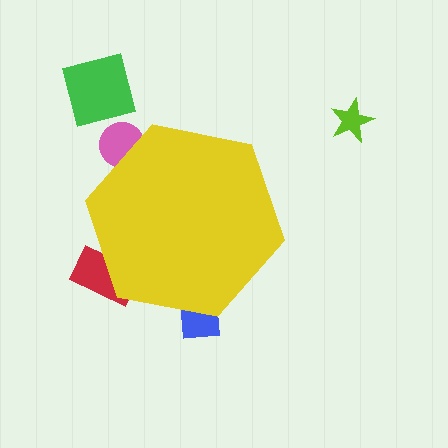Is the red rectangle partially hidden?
Yes, the red rectangle is partially hidden behind the yellow hexagon.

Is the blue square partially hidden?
Yes, the blue square is partially hidden behind the yellow hexagon.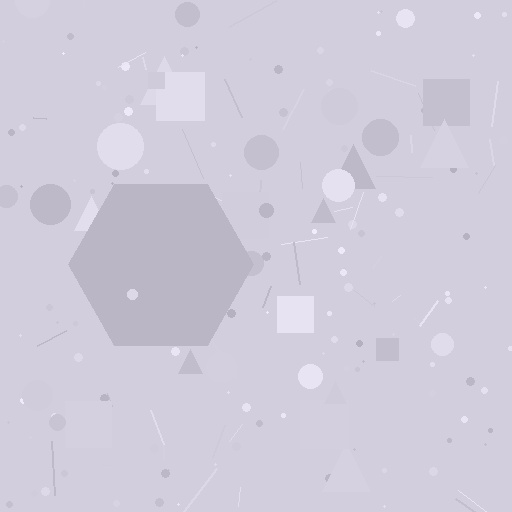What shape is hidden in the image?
A hexagon is hidden in the image.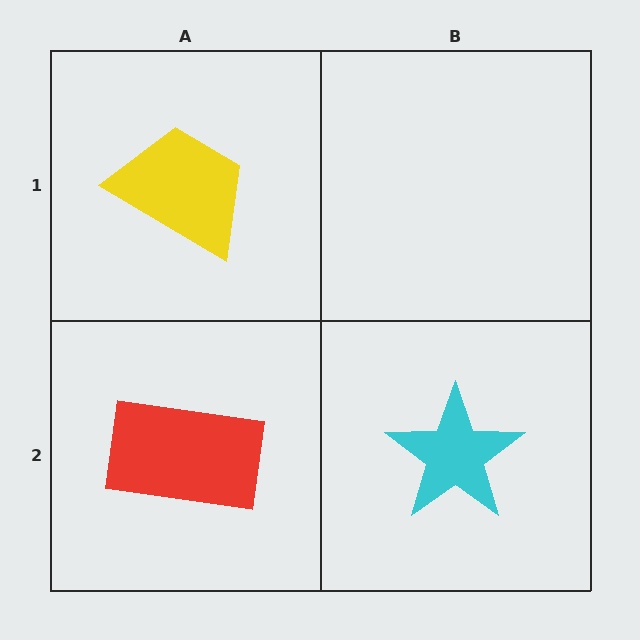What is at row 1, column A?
A yellow trapezoid.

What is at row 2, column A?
A red rectangle.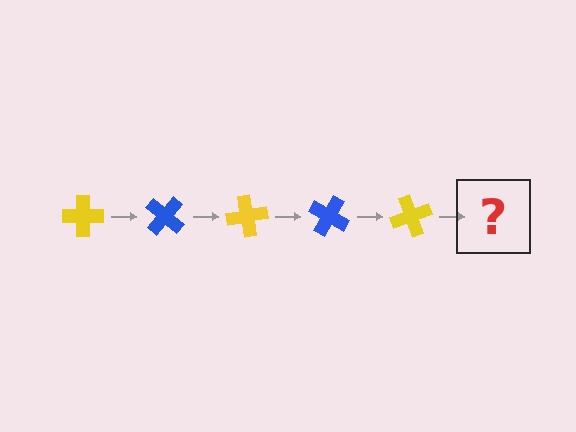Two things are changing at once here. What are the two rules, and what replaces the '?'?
The two rules are that it rotates 40 degrees each step and the color cycles through yellow and blue. The '?' should be a blue cross, rotated 200 degrees from the start.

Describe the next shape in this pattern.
It should be a blue cross, rotated 200 degrees from the start.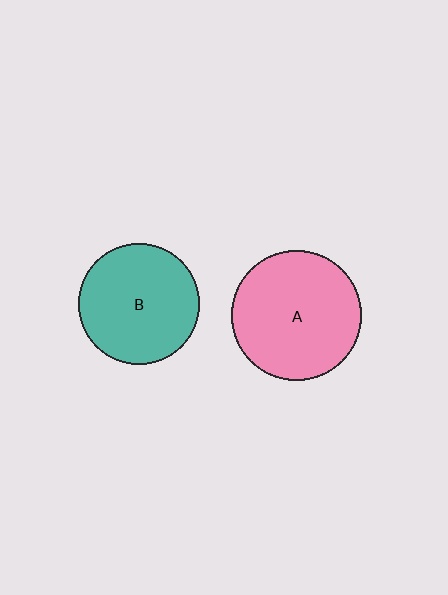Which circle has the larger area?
Circle A (pink).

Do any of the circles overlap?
No, none of the circles overlap.